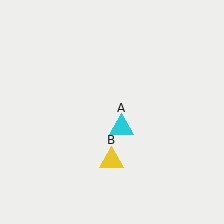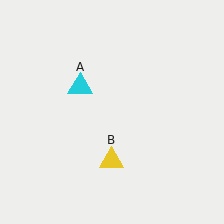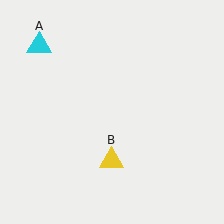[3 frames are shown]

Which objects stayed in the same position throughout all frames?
Yellow triangle (object B) remained stationary.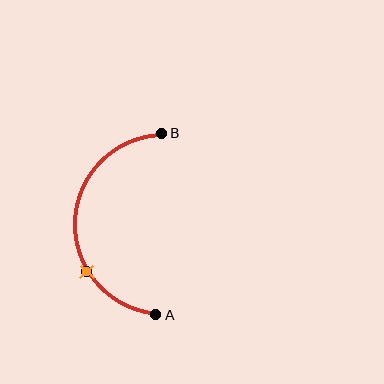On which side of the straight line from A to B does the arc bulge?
The arc bulges to the left of the straight line connecting A and B.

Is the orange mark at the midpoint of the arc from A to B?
No. The orange mark lies on the arc but is closer to endpoint A. The arc midpoint would be at the point on the curve equidistant along the arc from both A and B.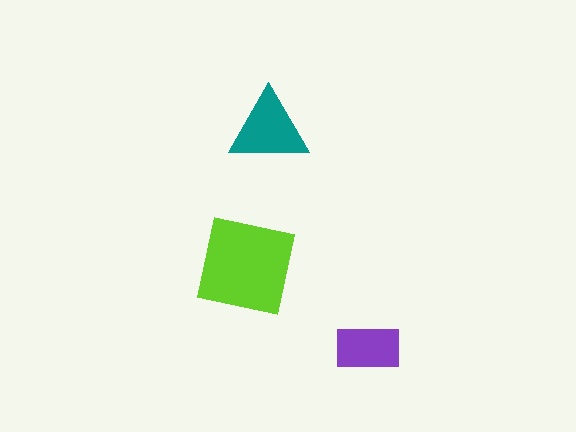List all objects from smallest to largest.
The purple rectangle, the teal triangle, the lime square.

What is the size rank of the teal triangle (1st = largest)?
2nd.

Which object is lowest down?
The purple rectangle is bottommost.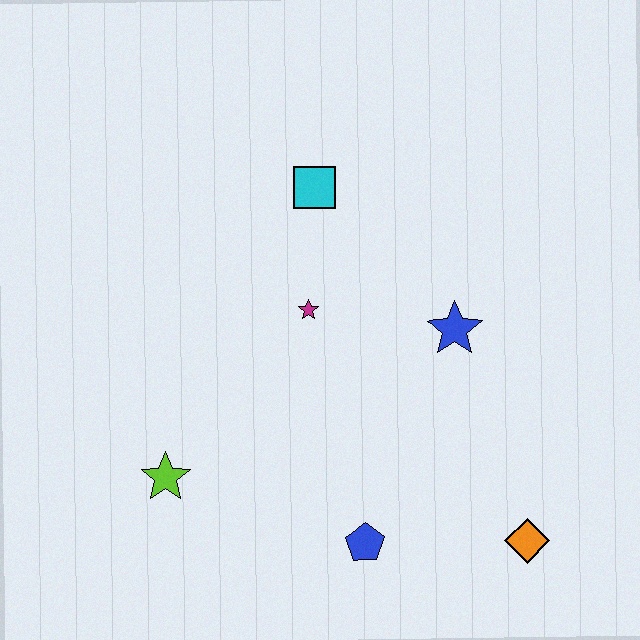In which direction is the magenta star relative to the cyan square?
The magenta star is below the cyan square.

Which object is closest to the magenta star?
The cyan square is closest to the magenta star.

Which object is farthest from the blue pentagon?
The cyan square is farthest from the blue pentagon.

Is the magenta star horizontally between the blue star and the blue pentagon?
No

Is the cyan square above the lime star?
Yes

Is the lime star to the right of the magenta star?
No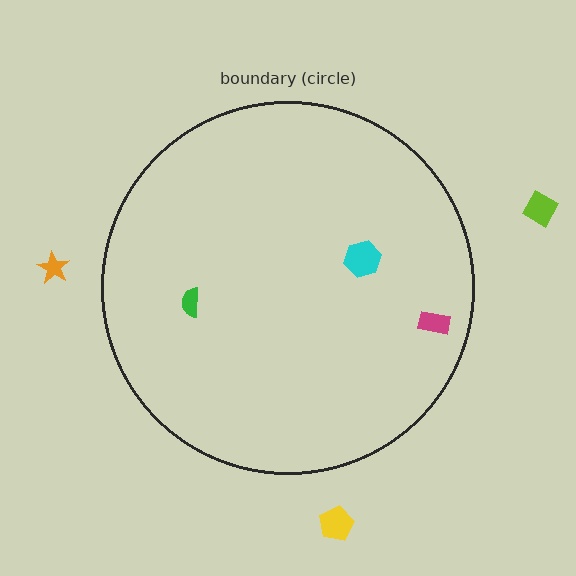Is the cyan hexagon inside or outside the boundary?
Inside.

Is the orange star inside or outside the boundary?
Outside.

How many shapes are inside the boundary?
3 inside, 3 outside.